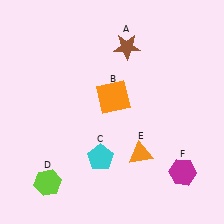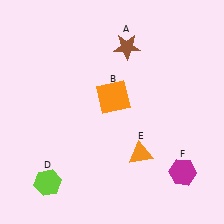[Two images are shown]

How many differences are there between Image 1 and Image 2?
There is 1 difference between the two images.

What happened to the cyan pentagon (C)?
The cyan pentagon (C) was removed in Image 2. It was in the bottom-left area of Image 1.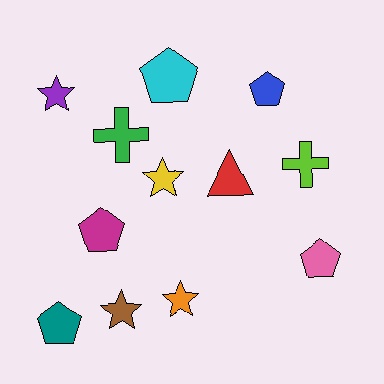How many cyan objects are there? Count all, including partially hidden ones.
There is 1 cyan object.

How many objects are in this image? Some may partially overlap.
There are 12 objects.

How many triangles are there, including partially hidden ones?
There is 1 triangle.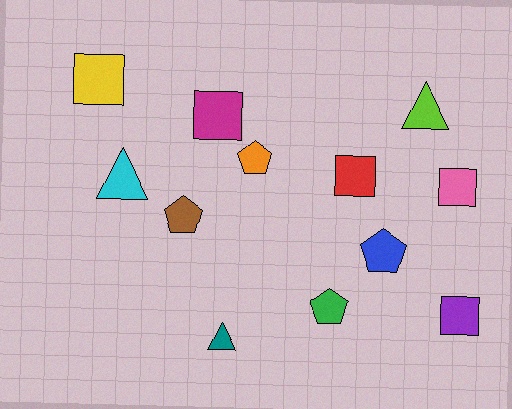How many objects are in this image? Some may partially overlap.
There are 12 objects.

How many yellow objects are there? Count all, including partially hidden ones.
There is 1 yellow object.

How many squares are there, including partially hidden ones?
There are 5 squares.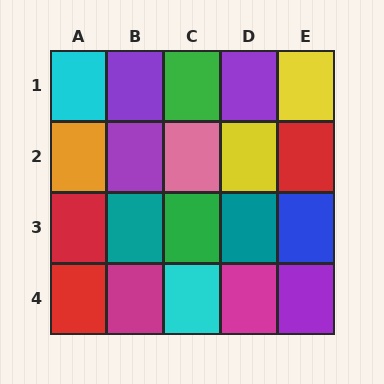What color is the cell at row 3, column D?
Teal.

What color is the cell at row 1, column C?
Green.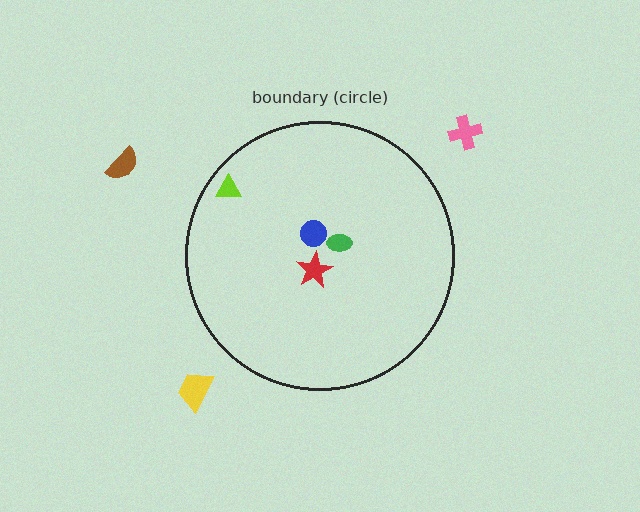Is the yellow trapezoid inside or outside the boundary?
Outside.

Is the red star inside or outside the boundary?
Inside.